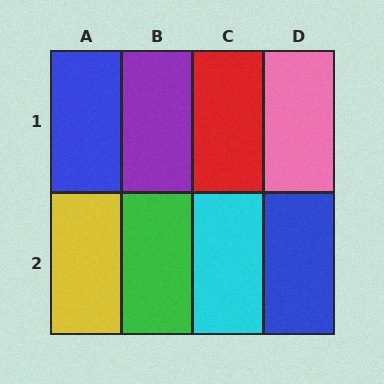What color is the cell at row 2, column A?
Yellow.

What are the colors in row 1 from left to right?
Blue, purple, red, pink.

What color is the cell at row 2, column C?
Cyan.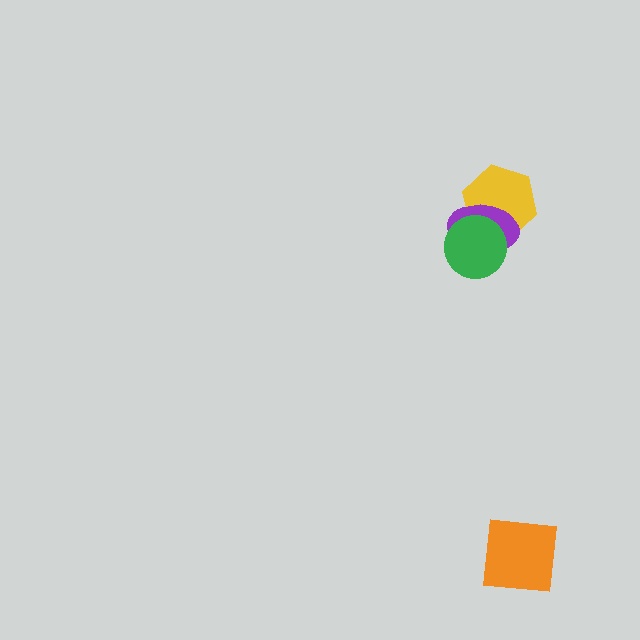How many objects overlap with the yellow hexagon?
2 objects overlap with the yellow hexagon.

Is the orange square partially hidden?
No, no other shape covers it.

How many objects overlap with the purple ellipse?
2 objects overlap with the purple ellipse.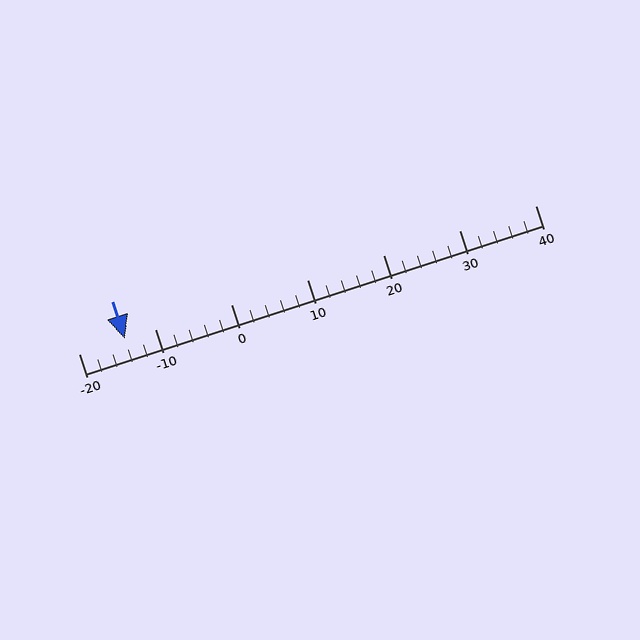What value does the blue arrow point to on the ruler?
The blue arrow points to approximately -14.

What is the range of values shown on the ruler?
The ruler shows values from -20 to 40.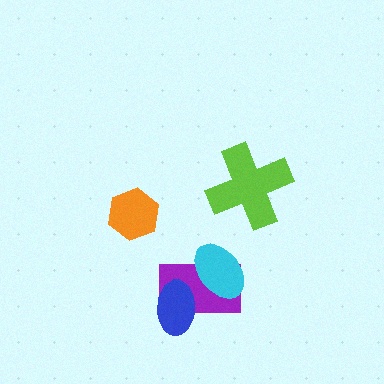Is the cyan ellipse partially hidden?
No, no other shape covers it.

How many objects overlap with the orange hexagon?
0 objects overlap with the orange hexagon.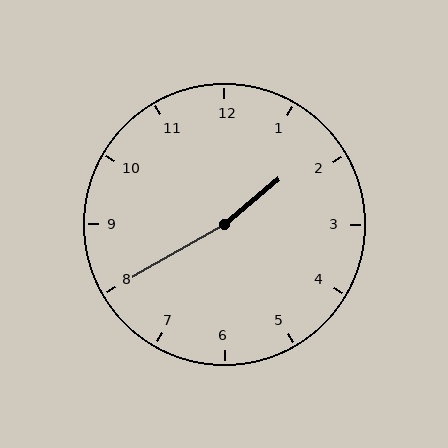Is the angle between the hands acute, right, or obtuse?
It is obtuse.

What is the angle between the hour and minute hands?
Approximately 170 degrees.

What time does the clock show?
1:40.